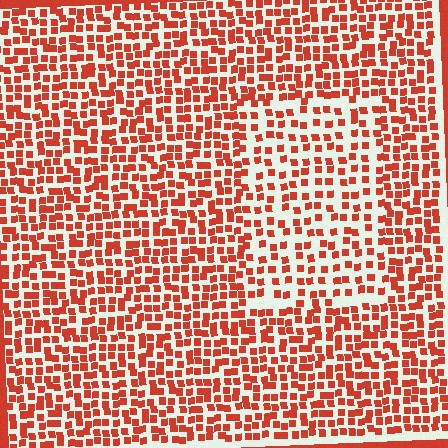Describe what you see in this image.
The image contains small red elements arranged at two different densities. A rectangle-shaped region is visible where the elements are less densely packed than the surrounding area.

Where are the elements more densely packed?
The elements are more densely packed outside the rectangle boundary.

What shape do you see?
I see a rectangle.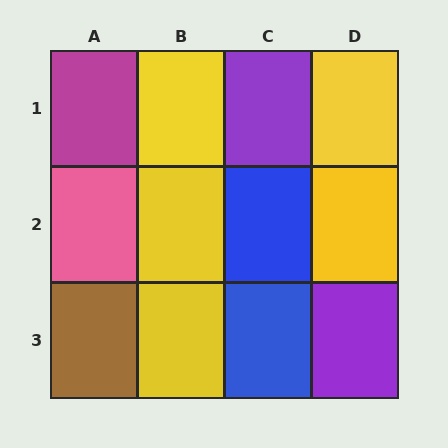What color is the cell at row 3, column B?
Yellow.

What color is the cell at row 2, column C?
Blue.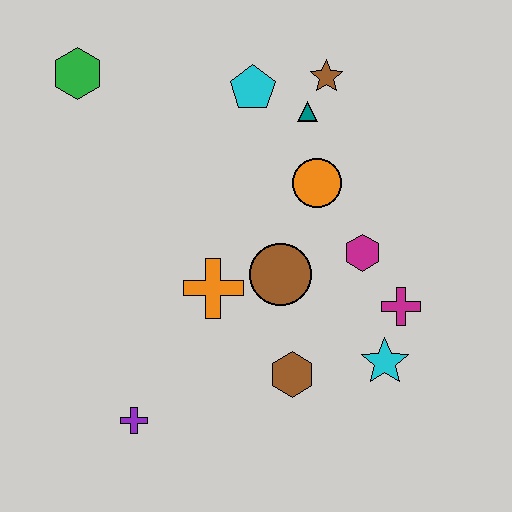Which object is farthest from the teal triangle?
The purple cross is farthest from the teal triangle.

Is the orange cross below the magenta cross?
No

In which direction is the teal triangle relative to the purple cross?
The teal triangle is above the purple cross.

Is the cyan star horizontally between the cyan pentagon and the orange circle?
No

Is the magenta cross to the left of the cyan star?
No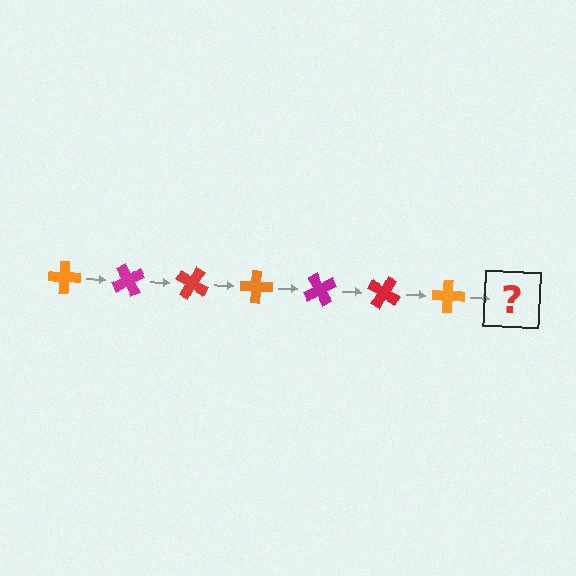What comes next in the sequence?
The next element should be a magenta cross, rotated 420 degrees from the start.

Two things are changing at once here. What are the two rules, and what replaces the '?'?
The two rules are that it rotates 60 degrees each step and the color cycles through orange, magenta, and red. The '?' should be a magenta cross, rotated 420 degrees from the start.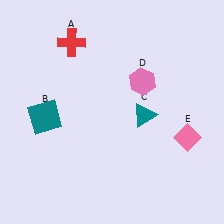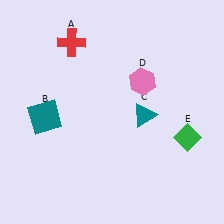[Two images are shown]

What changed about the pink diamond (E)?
In Image 1, E is pink. In Image 2, it changed to green.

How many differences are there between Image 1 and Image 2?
There is 1 difference between the two images.